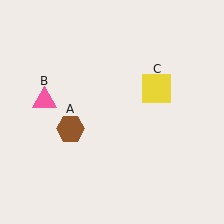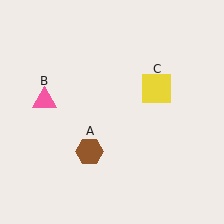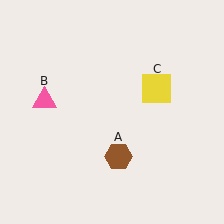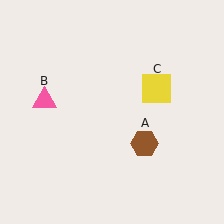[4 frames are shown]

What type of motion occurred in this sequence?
The brown hexagon (object A) rotated counterclockwise around the center of the scene.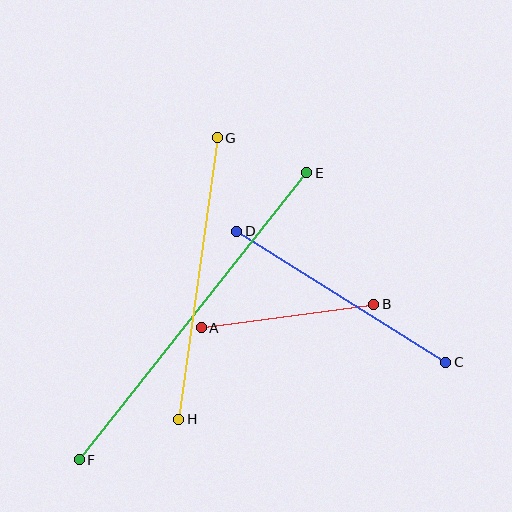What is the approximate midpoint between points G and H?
The midpoint is at approximately (198, 279) pixels.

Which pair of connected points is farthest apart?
Points E and F are farthest apart.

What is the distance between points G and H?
The distance is approximately 284 pixels.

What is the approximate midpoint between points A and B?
The midpoint is at approximately (288, 316) pixels.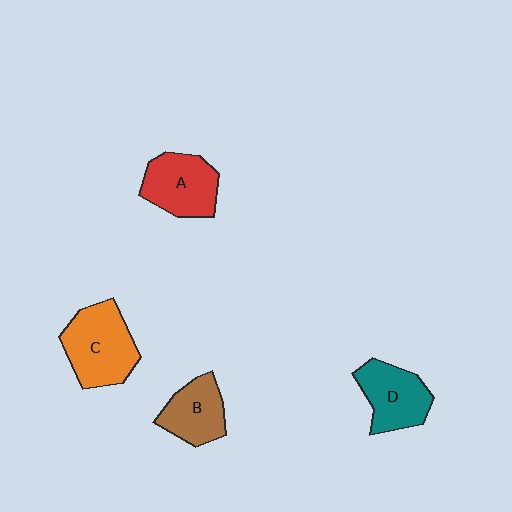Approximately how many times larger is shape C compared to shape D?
Approximately 1.3 times.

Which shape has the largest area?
Shape C (orange).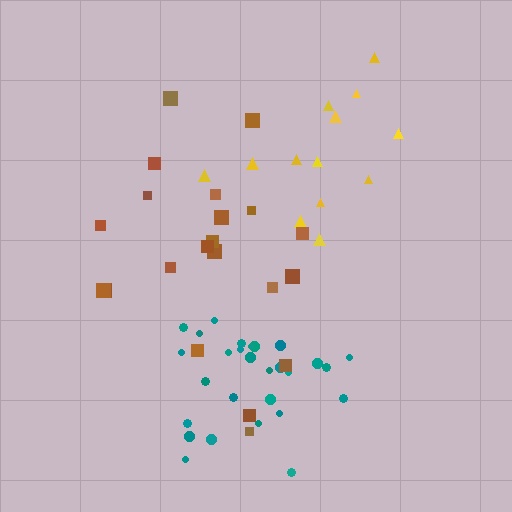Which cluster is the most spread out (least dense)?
Brown.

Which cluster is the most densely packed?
Teal.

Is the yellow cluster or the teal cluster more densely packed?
Teal.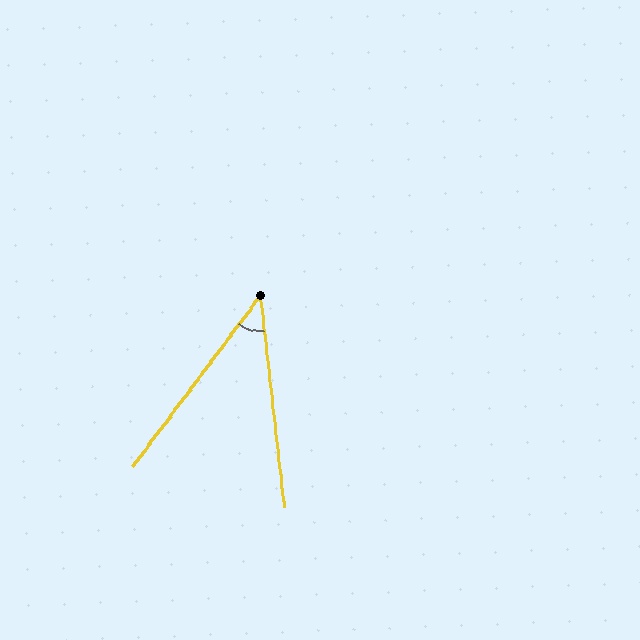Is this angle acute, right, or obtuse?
It is acute.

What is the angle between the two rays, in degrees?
Approximately 43 degrees.